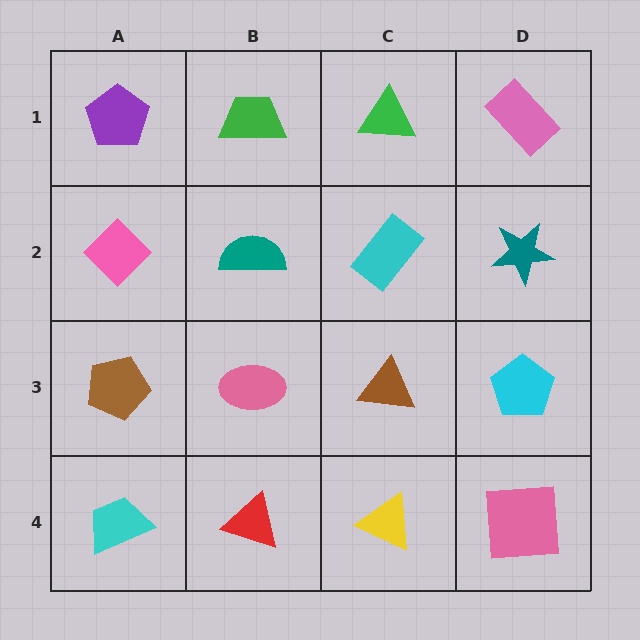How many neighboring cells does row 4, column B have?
3.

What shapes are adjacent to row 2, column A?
A purple pentagon (row 1, column A), a brown pentagon (row 3, column A), a teal semicircle (row 2, column B).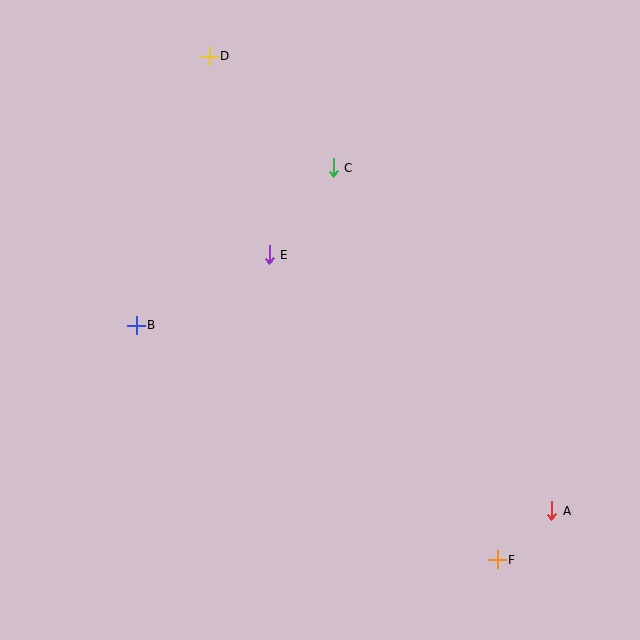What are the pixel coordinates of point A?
Point A is at (552, 511).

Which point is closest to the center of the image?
Point E at (269, 255) is closest to the center.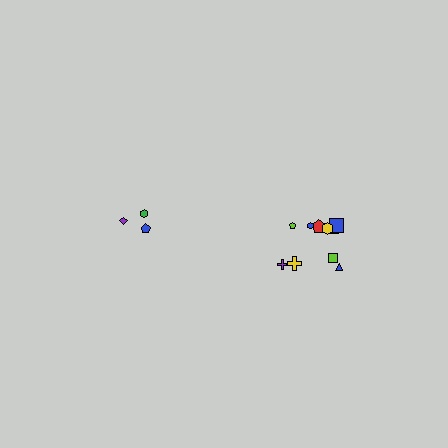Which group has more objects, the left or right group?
The right group.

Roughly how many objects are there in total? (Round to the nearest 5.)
Roughly 15 objects in total.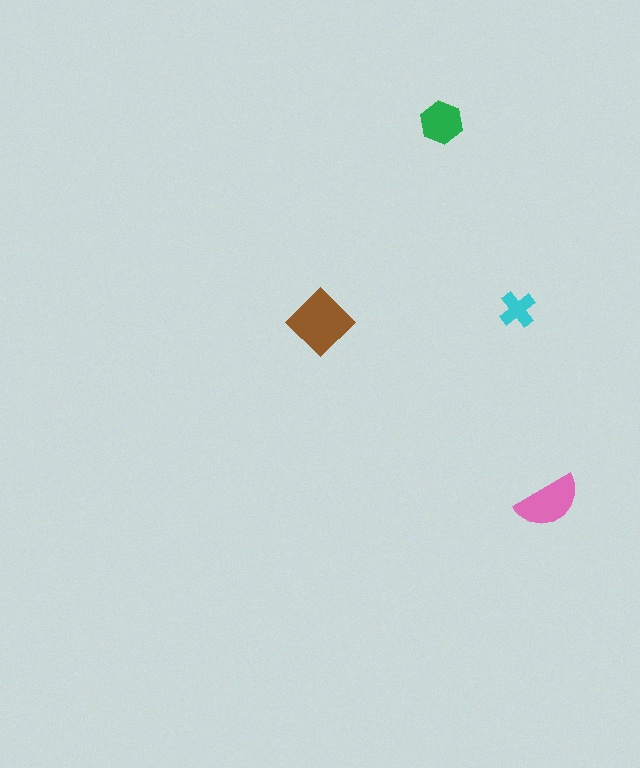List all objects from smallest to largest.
The cyan cross, the green hexagon, the pink semicircle, the brown diamond.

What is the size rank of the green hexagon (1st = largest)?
3rd.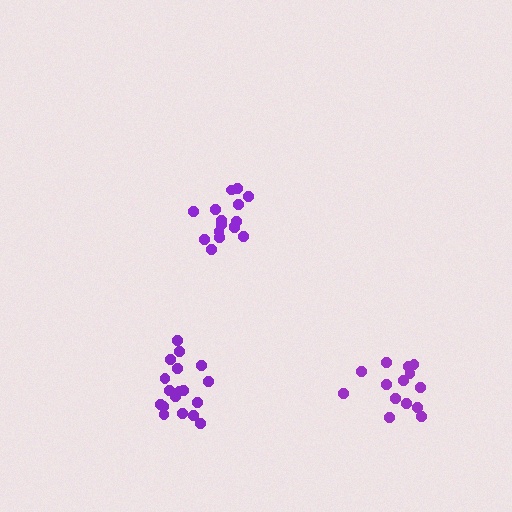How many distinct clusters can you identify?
There are 3 distinct clusters.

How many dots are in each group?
Group 1: 16 dots, Group 2: 14 dots, Group 3: 18 dots (48 total).